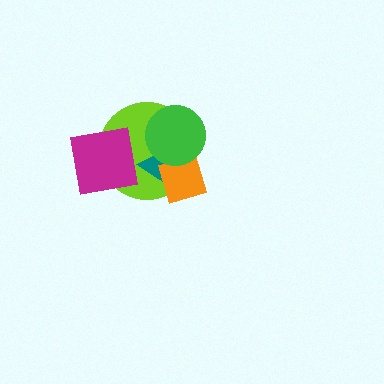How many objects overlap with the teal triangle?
4 objects overlap with the teal triangle.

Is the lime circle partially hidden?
Yes, it is partially covered by another shape.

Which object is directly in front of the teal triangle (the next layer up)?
The magenta square is directly in front of the teal triangle.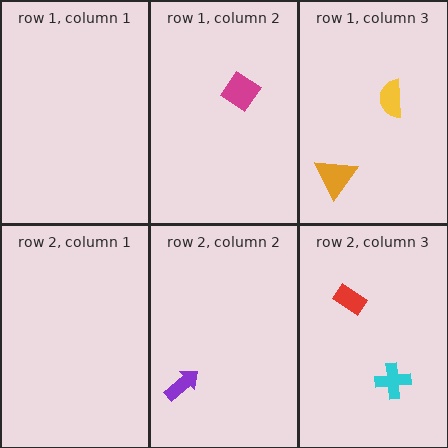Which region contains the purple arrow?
The row 2, column 2 region.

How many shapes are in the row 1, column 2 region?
1.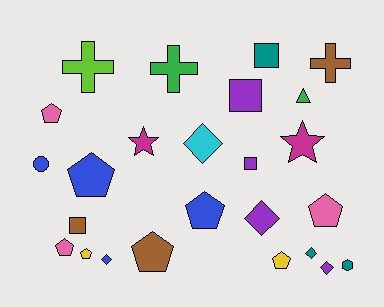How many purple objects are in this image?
There are 4 purple objects.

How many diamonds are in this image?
There are 5 diamonds.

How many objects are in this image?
There are 25 objects.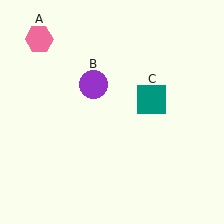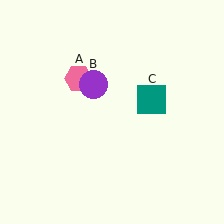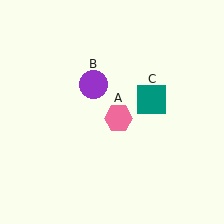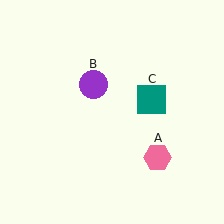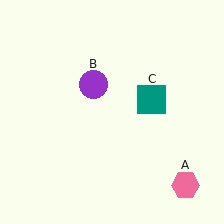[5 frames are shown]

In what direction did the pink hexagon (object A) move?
The pink hexagon (object A) moved down and to the right.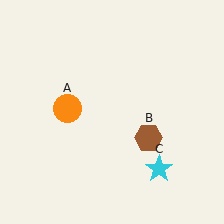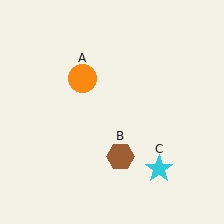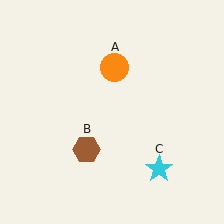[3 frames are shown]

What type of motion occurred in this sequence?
The orange circle (object A), brown hexagon (object B) rotated clockwise around the center of the scene.